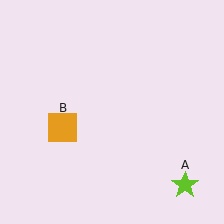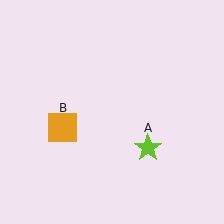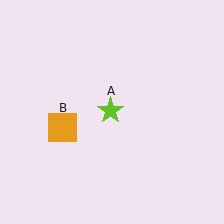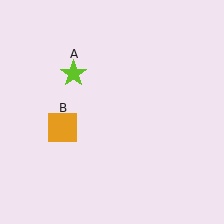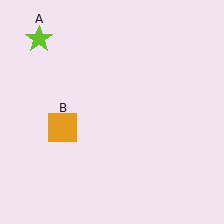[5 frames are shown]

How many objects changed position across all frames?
1 object changed position: lime star (object A).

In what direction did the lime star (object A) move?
The lime star (object A) moved up and to the left.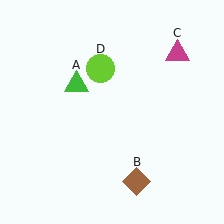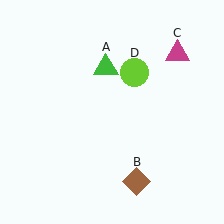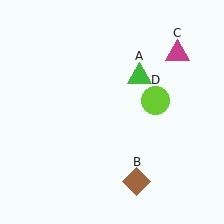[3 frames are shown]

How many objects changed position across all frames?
2 objects changed position: green triangle (object A), lime circle (object D).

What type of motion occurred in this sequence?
The green triangle (object A), lime circle (object D) rotated clockwise around the center of the scene.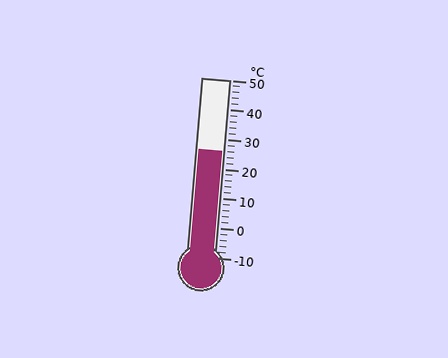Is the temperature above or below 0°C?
The temperature is above 0°C.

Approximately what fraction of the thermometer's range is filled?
The thermometer is filled to approximately 60% of its range.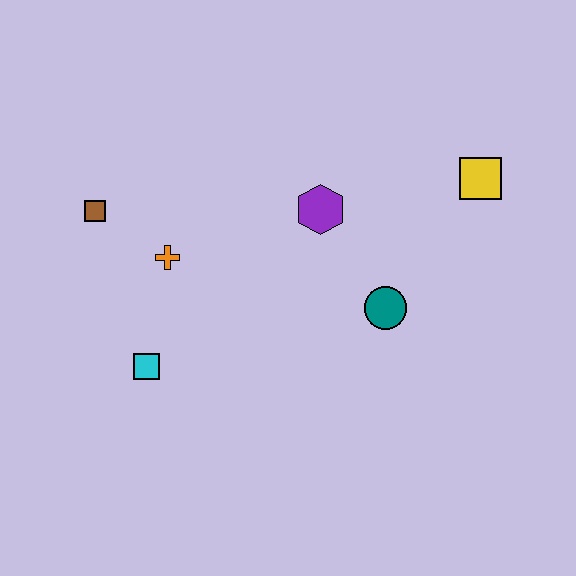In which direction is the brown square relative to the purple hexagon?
The brown square is to the left of the purple hexagon.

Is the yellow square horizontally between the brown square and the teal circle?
No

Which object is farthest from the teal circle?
The brown square is farthest from the teal circle.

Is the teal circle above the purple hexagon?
No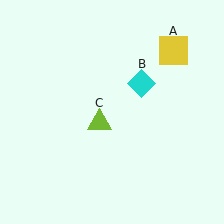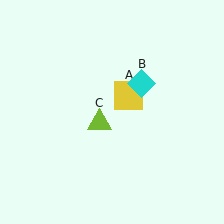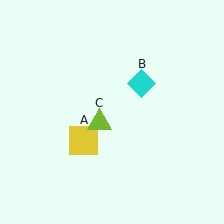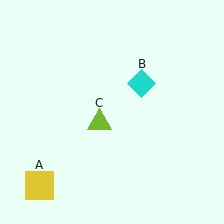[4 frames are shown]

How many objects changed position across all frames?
1 object changed position: yellow square (object A).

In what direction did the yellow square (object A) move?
The yellow square (object A) moved down and to the left.